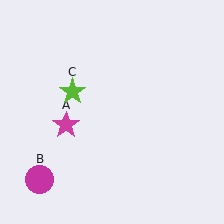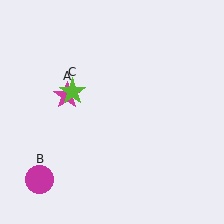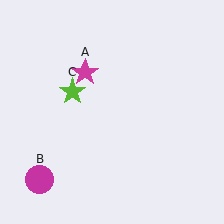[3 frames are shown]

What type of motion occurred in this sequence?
The magenta star (object A) rotated clockwise around the center of the scene.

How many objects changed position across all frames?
1 object changed position: magenta star (object A).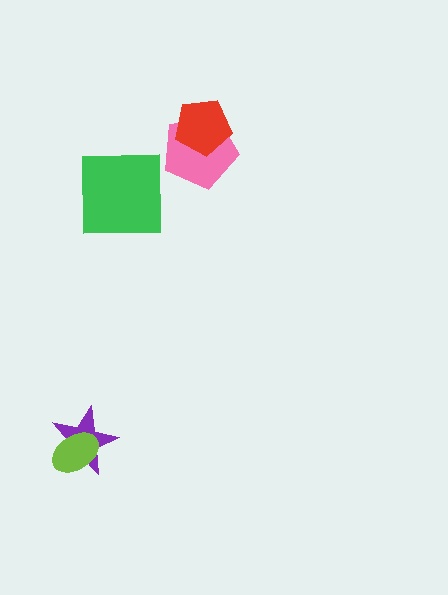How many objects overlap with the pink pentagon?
1 object overlaps with the pink pentagon.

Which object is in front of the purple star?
The lime ellipse is in front of the purple star.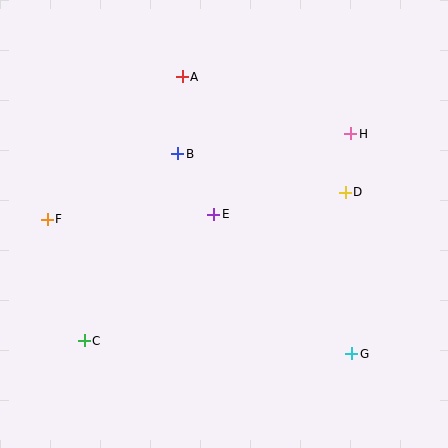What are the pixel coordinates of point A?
Point A is at (182, 77).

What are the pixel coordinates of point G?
Point G is at (352, 354).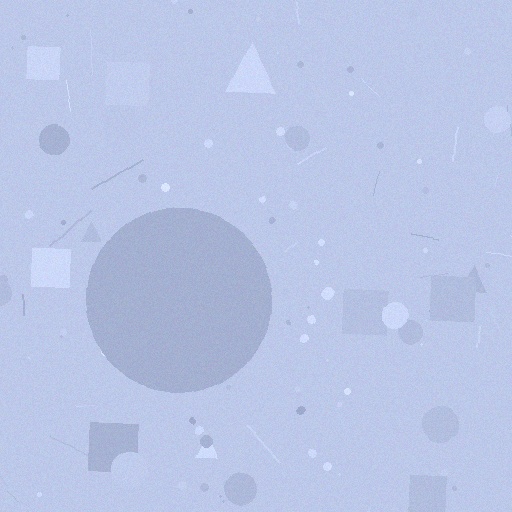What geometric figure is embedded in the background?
A circle is embedded in the background.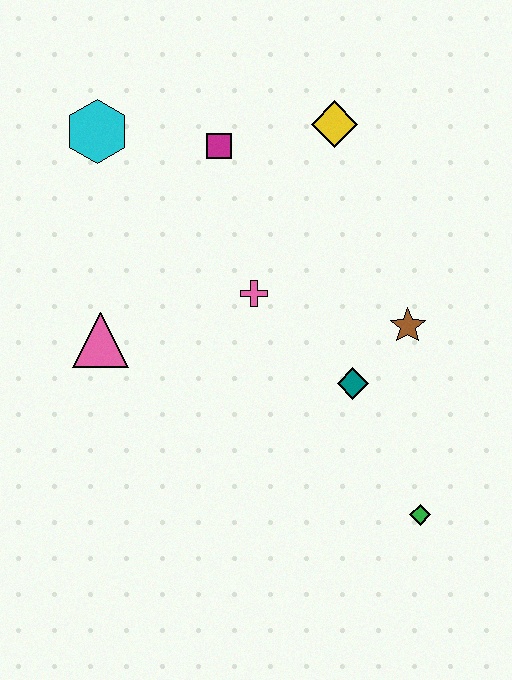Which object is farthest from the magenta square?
The green diamond is farthest from the magenta square.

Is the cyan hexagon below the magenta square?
No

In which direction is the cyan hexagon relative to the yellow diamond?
The cyan hexagon is to the left of the yellow diamond.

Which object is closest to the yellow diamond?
The magenta square is closest to the yellow diamond.